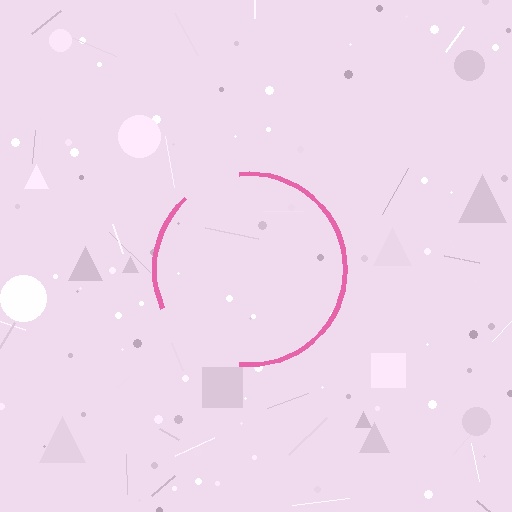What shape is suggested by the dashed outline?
The dashed outline suggests a circle.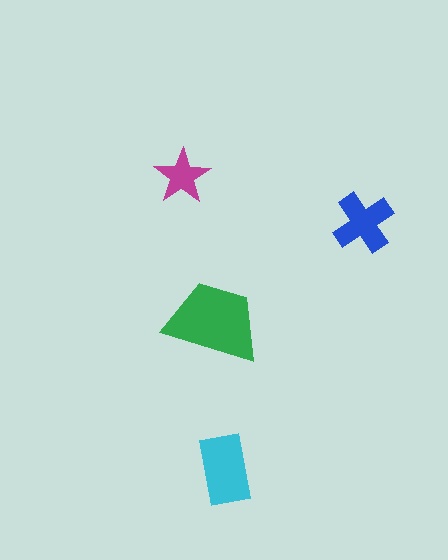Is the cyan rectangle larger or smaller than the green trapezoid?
Smaller.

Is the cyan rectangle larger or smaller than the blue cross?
Larger.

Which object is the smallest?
The magenta star.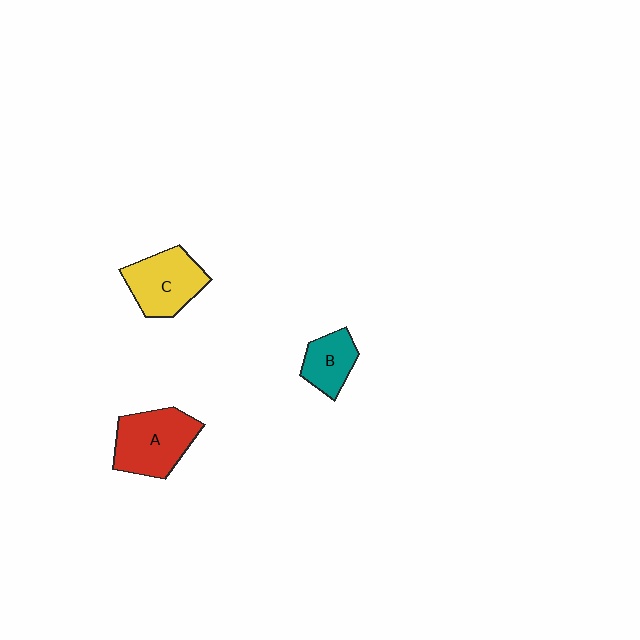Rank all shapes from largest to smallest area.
From largest to smallest: A (red), C (yellow), B (teal).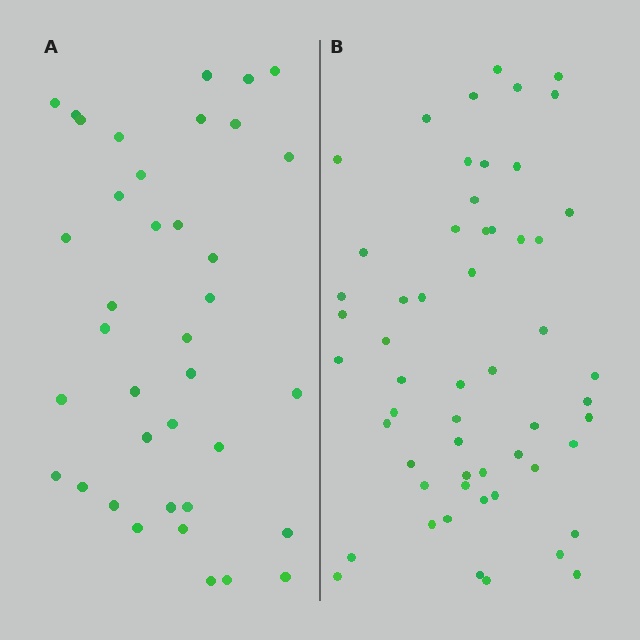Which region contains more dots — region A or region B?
Region B (the right region) has more dots.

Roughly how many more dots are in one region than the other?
Region B has approximately 20 more dots than region A.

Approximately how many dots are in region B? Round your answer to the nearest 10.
About 60 dots. (The exact count is 56, which rounds to 60.)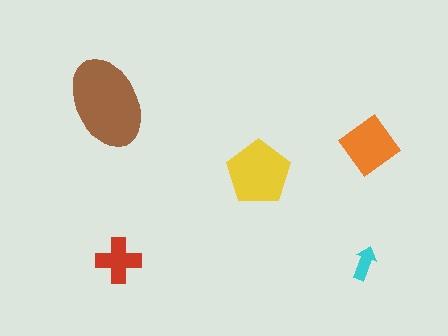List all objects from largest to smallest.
The brown ellipse, the yellow pentagon, the orange diamond, the red cross, the cyan arrow.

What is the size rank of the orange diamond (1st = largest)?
3rd.